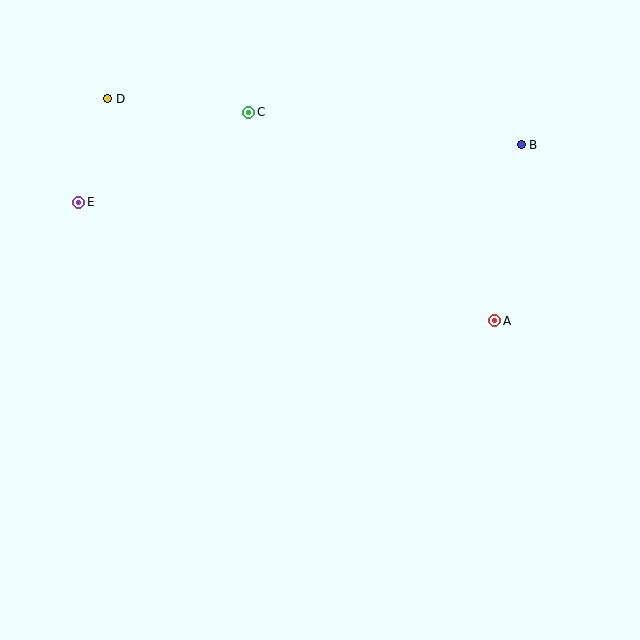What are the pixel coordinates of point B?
Point B is at (521, 145).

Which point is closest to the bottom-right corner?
Point A is closest to the bottom-right corner.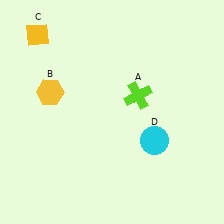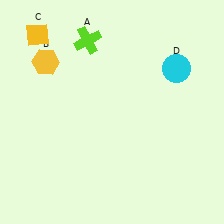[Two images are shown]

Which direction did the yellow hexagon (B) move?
The yellow hexagon (B) moved up.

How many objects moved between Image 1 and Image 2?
3 objects moved between the two images.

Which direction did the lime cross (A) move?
The lime cross (A) moved up.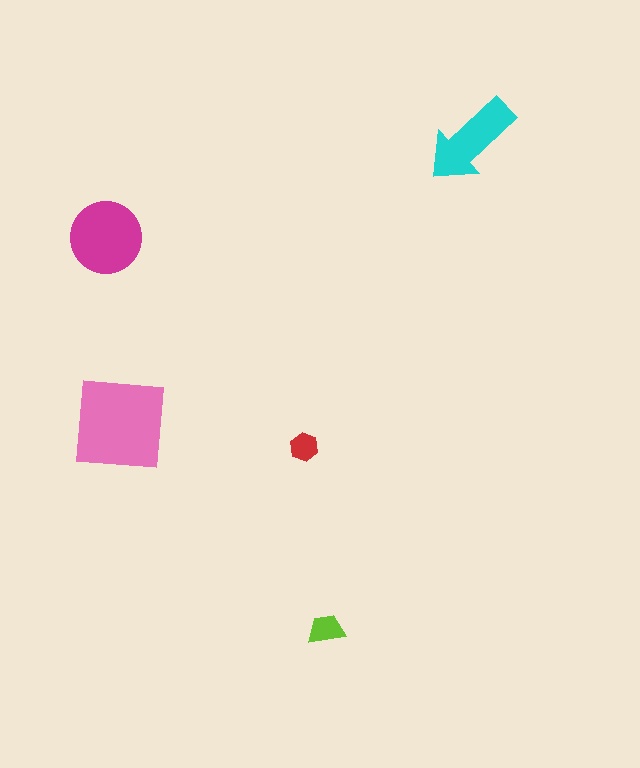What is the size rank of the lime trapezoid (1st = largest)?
4th.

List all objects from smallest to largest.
The red hexagon, the lime trapezoid, the cyan arrow, the magenta circle, the pink square.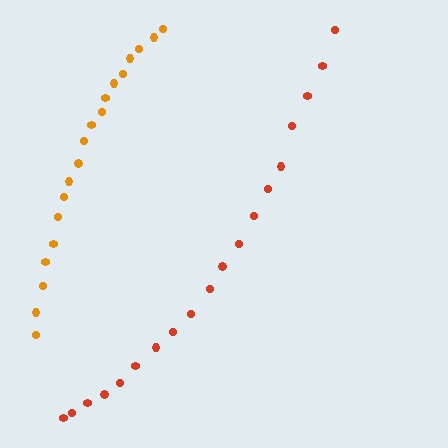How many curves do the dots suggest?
There are 2 distinct paths.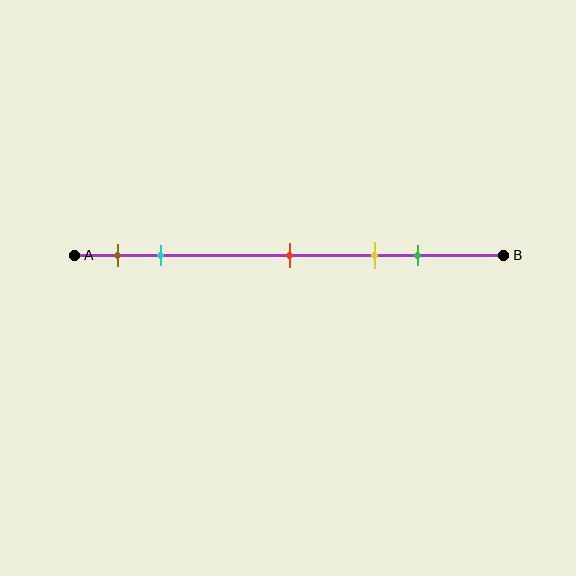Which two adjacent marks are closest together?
The brown and cyan marks are the closest adjacent pair.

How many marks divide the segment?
There are 5 marks dividing the segment.